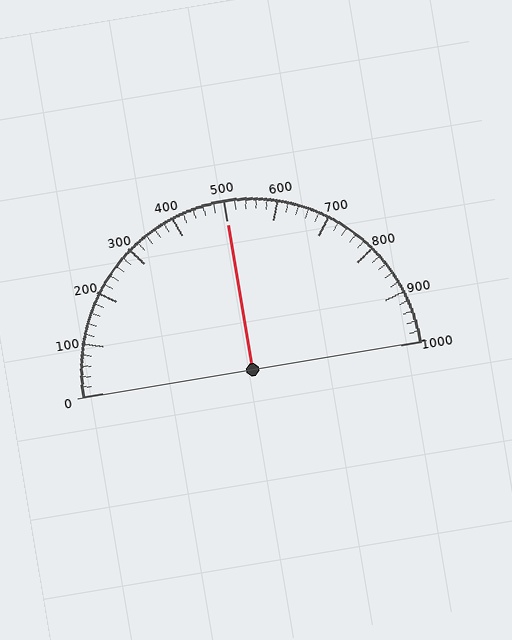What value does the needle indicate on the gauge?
The needle indicates approximately 500.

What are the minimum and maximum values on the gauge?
The gauge ranges from 0 to 1000.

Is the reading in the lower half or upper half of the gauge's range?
The reading is in the upper half of the range (0 to 1000).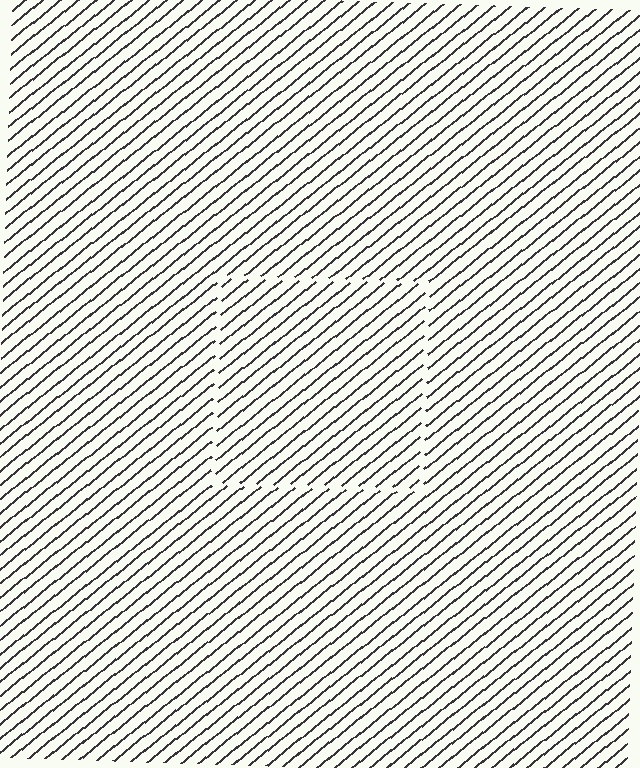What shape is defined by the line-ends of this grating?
An illusory square. The interior of the shape contains the same grating, shifted by half a period — the contour is defined by the phase discontinuity where line-ends from the inner and outer gratings abut.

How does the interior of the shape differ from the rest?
The interior of the shape contains the same grating, shifted by half a period — the contour is defined by the phase discontinuity where line-ends from the inner and outer gratings abut.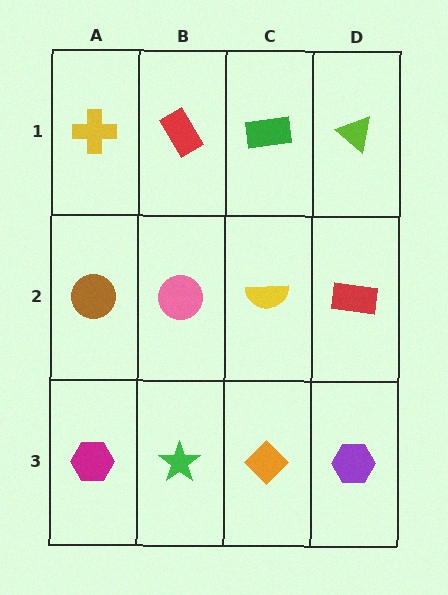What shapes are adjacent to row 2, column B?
A red rectangle (row 1, column B), a green star (row 3, column B), a brown circle (row 2, column A), a yellow semicircle (row 2, column C).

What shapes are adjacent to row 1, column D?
A red rectangle (row 2, column D), a green rectangle (row 1, column C).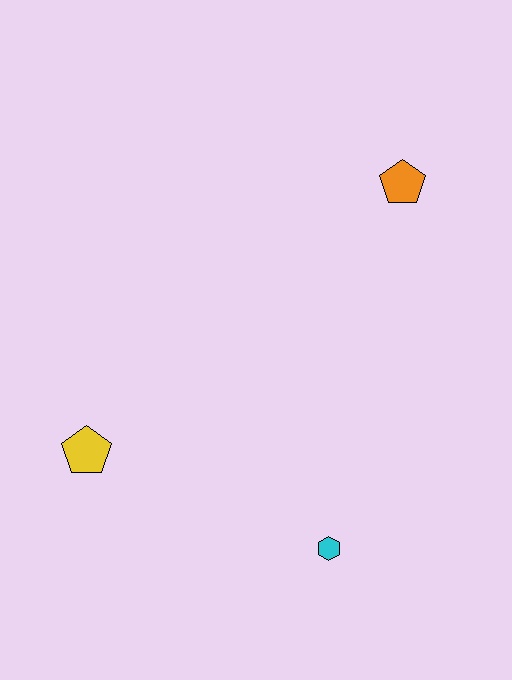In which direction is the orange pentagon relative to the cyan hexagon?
The orange pentagon is above the cyan hexagon.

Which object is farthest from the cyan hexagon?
The orange pentagon is farthest from the cyan hexagon.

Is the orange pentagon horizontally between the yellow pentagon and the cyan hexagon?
No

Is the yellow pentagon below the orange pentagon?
Yes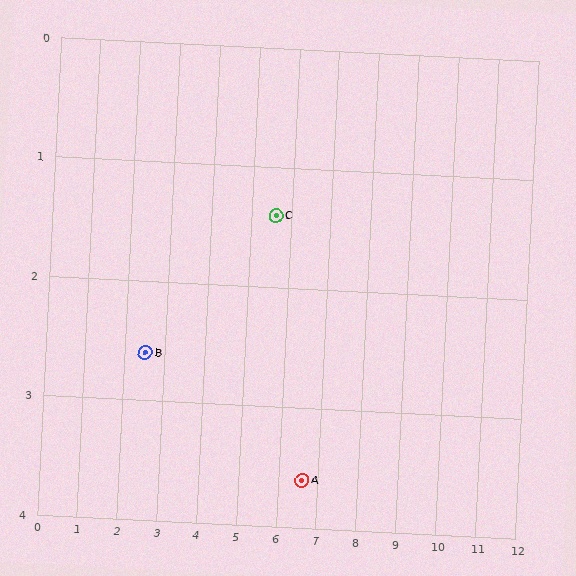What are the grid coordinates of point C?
Point C is at approximately (5.6, 1.4).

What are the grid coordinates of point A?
Point A is at approximately (6.6, 3.6).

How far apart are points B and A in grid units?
Points B and A are about 4.2 grid units apart.